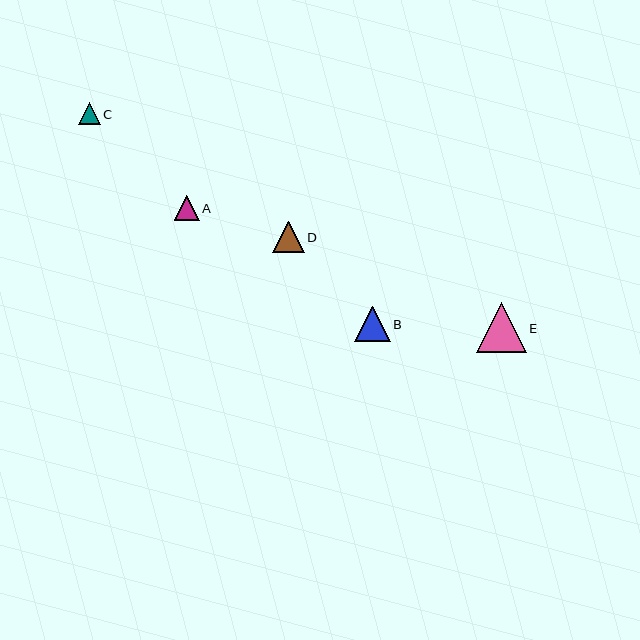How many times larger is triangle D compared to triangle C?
Triangle D is approximately 1.4 times the size of triangle C.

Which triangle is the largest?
Triangle E is the largest with a size of approximately 50 pixels.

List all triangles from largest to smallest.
From largest to smallest: E, B, D, A, C.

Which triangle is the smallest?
Triangle C is the smallest with a size of approximately 22 pixels.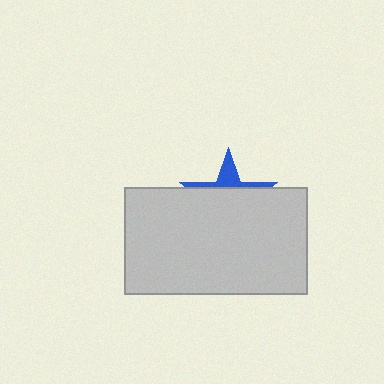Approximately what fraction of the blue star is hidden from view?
Roughly 70% of the blue star is hidden behind the light gray rectangle.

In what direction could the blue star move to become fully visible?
The blue star could move up. That would shift it out from behind the light gray rectangle entirely.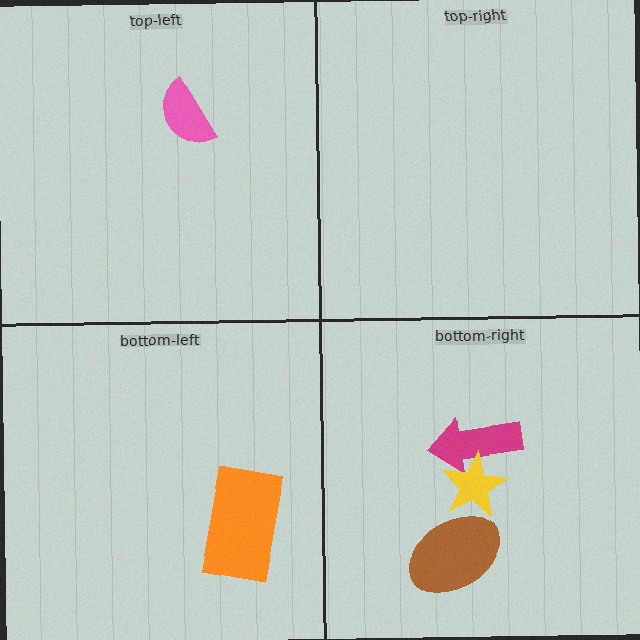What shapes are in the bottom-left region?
The orange rectangle.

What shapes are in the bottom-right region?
The brown ellipse, the magenta arrow, the yellow star.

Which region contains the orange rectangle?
The bottom-left region.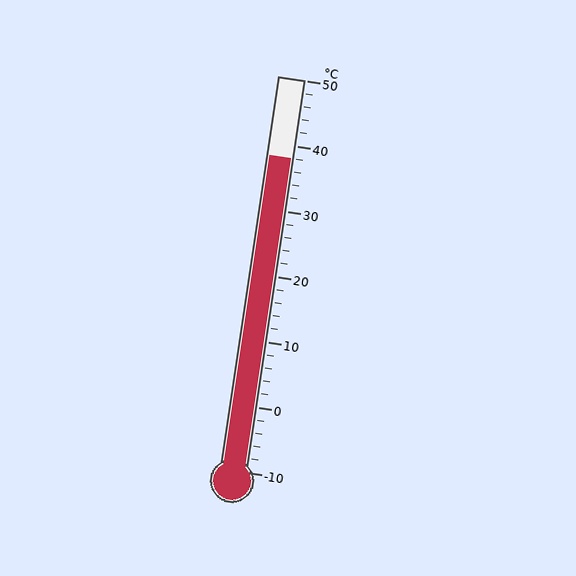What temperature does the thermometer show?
The thermometer shows approximately 38°C.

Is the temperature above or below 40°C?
The temperature is below 40°C.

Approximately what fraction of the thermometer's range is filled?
The thermometer is filled to approximately 80% of its range.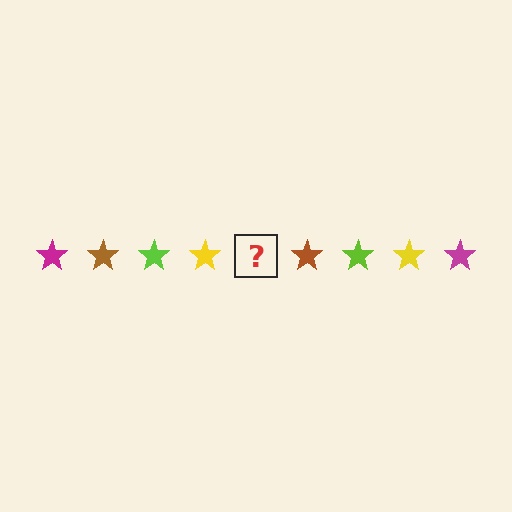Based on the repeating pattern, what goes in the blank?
The blank should be a magenta star.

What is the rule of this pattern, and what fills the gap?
The rule is that the pattern cycles through magenta, brown, lime, yellow stars. The gap should be filled with a magenta star.